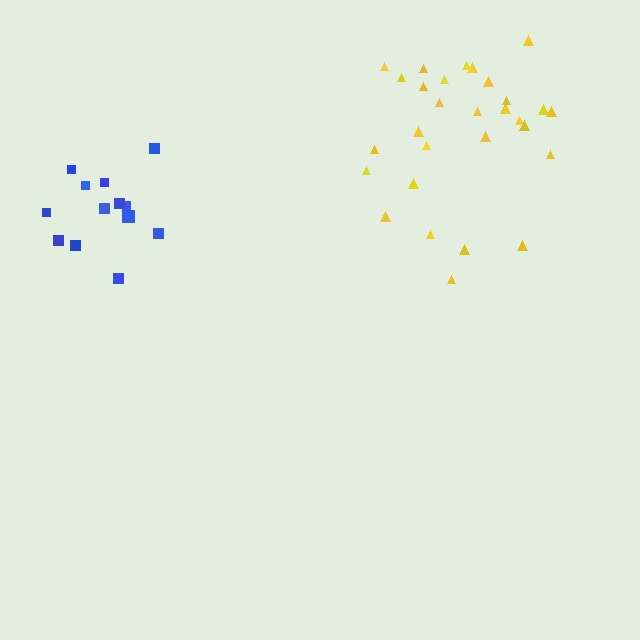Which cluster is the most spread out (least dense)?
Yellow.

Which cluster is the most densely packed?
Blue.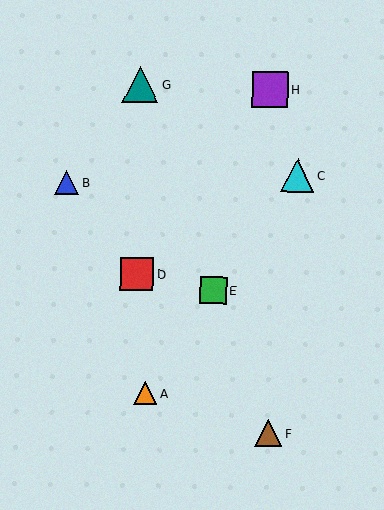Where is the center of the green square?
The center of the green square is at (214, 290).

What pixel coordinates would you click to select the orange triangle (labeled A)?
Click at (145, 394) to select the orange triangle A.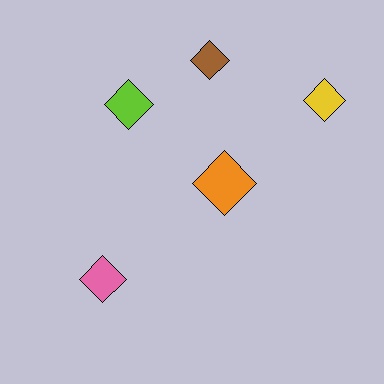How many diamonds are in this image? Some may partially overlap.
There are 5 diamonds.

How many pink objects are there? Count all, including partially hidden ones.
There is 1 pink object.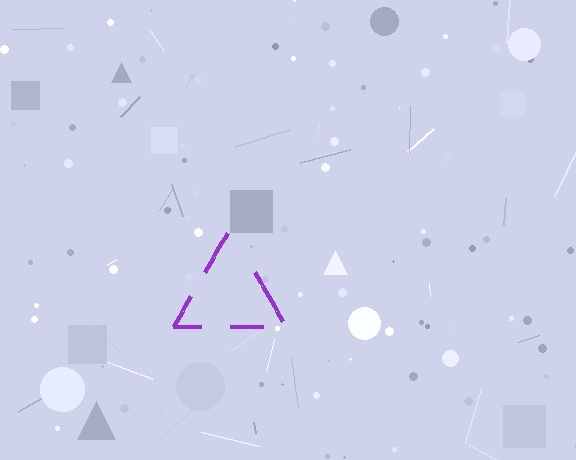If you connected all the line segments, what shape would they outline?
They would outline a triangle.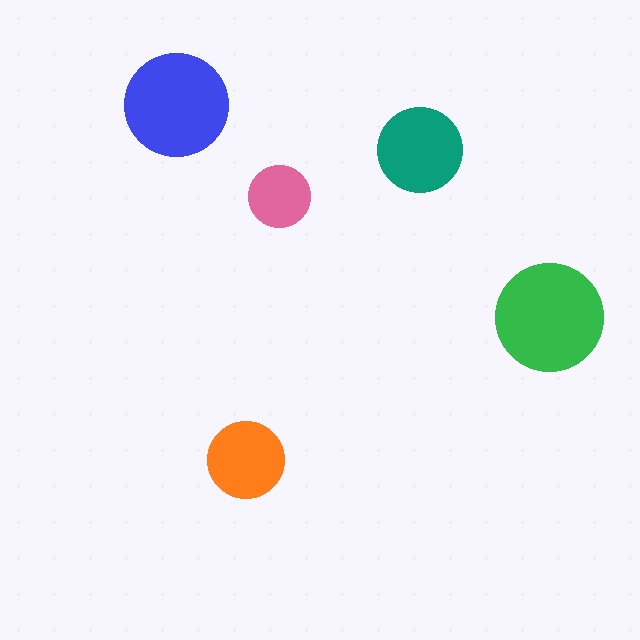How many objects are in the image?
There are 5 objects in the image.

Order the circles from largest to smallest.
the green one, the blue one, the teal one, the orange one, the pink one.